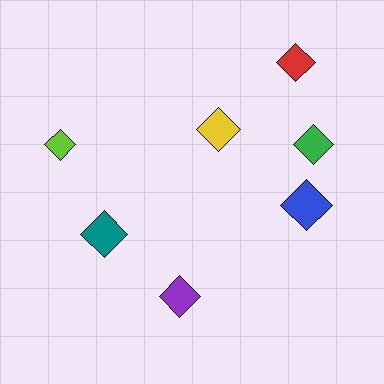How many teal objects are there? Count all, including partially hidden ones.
There is 1 teal object.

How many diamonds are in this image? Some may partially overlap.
There are 7 diamonds.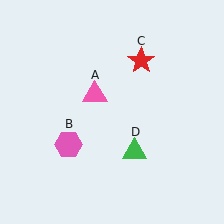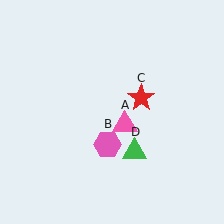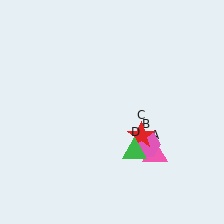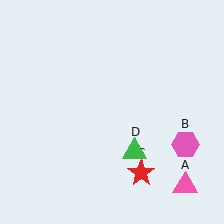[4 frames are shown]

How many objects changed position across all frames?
3 objects changed position: pink triangle (object A), pink hexagon (object B), red star (object C).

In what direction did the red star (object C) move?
The red star (object C) moved down.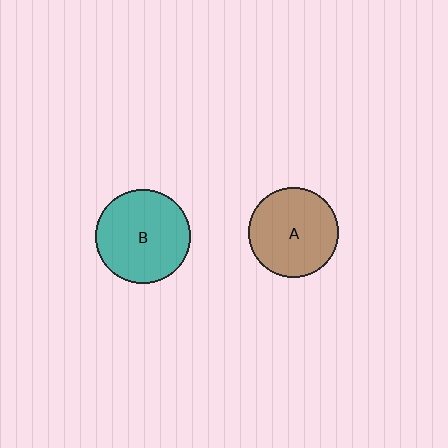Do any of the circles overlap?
No, none of the circles overlap.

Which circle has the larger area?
Circle B (teal).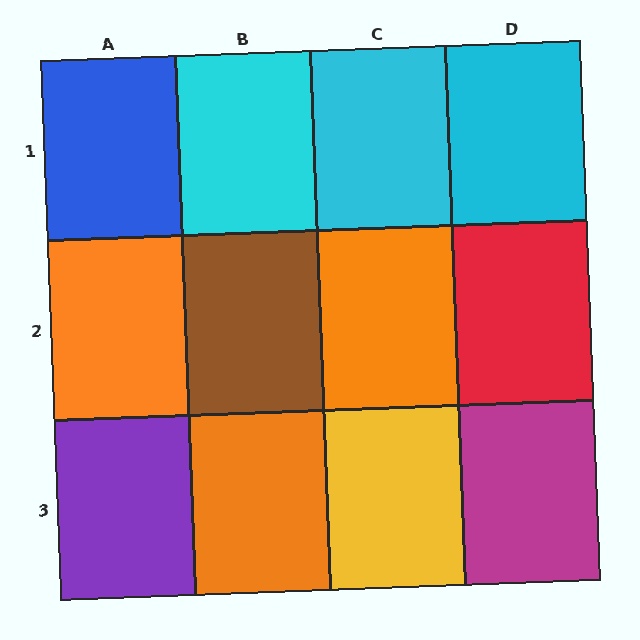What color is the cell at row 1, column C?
Cyan.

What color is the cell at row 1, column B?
Cyan.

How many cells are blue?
1 cell is blue.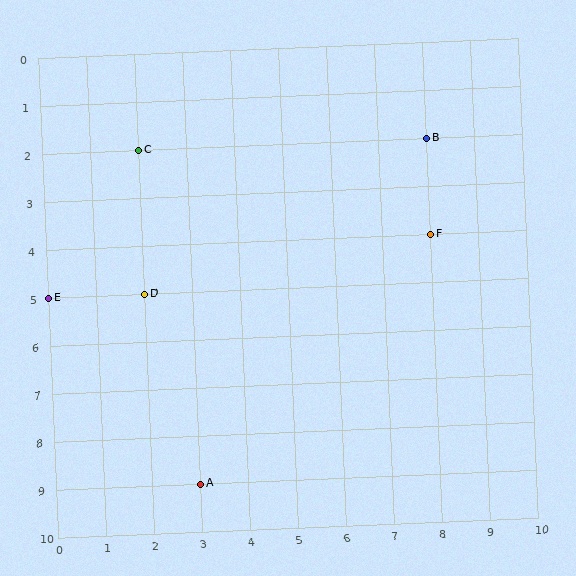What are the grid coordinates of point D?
Point D is at grid coordinates (2, 5).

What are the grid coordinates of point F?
Point F is at grid coordinates (8, 4).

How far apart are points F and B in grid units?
Points F and B are 2 rows apart.